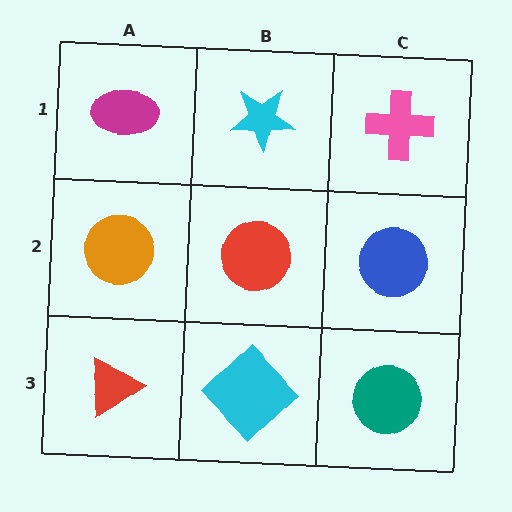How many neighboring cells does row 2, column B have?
4.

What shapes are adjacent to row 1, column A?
An orange circle (row 2, column A), a cyan star (row 1, column B).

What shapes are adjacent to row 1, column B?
A red circle (row 2, column B), a magenta ellipse (row 1, column A), a pink cross (row 1, column C).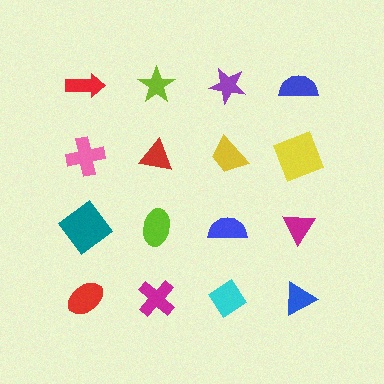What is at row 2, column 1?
A pink cross.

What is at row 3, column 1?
A teal diamond.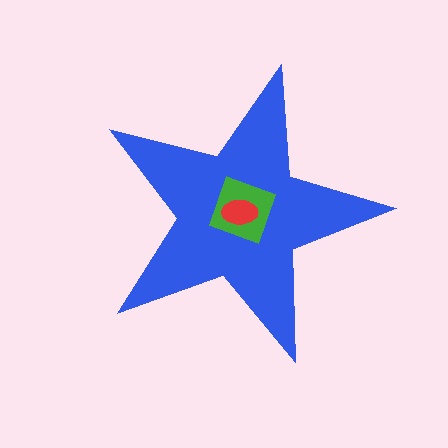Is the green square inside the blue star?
Yes.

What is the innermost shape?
The red ellipse.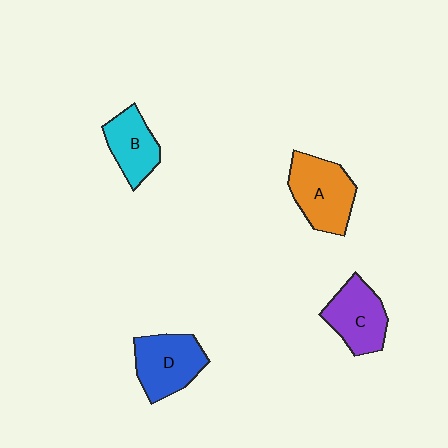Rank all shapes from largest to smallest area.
From largest to smallest: A (orange), D (blue), C (purple), B (cyan).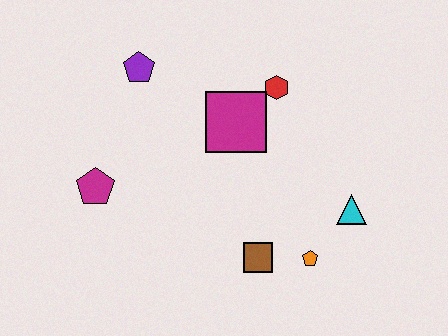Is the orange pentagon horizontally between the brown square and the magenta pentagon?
No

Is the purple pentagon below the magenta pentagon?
No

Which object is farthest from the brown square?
The purple pentagon is farthest from the brown square.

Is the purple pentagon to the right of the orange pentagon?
No